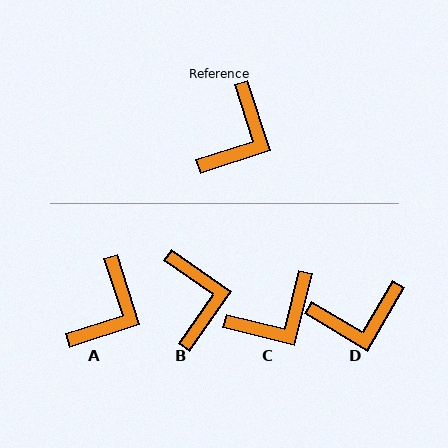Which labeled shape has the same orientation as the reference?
A.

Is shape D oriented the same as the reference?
No, it is off by about 48 degrees.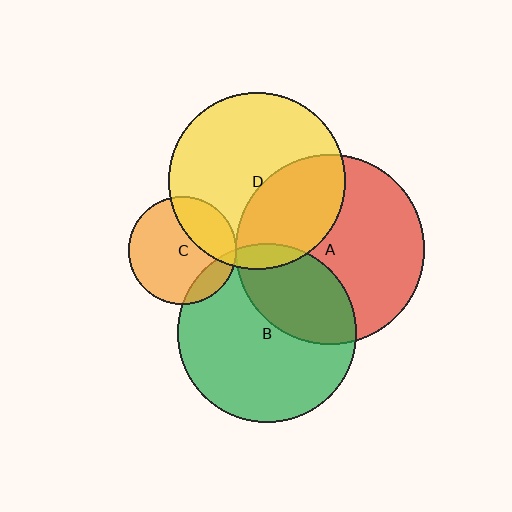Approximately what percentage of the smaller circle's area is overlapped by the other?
Approximately 5%.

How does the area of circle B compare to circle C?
Approximately 2.8 times.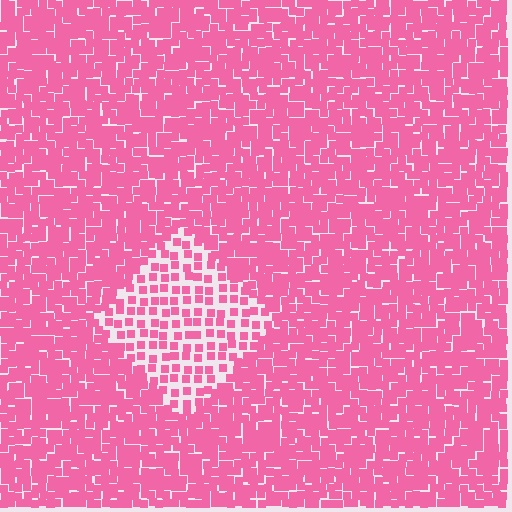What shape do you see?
I see a diamond.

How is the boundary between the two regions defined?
The boundary is defined by a change in element density (approximately 2.1x ratio). All elements are the same color, size, and shape.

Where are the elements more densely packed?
The elements are more densely packed outside the diamond boundary.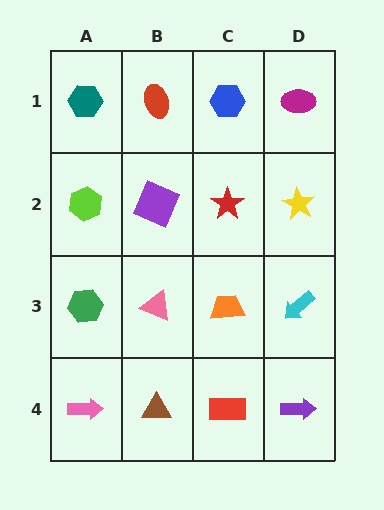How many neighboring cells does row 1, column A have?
2.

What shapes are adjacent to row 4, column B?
A pink triangle (row 3, column B), a pink arrow (row 4, column A), a red rectangle (row 4, column C).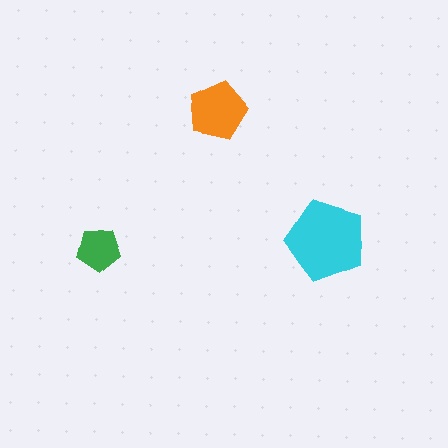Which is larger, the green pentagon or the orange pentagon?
The orange one.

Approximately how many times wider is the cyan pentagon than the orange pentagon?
About 1.5 times wider.